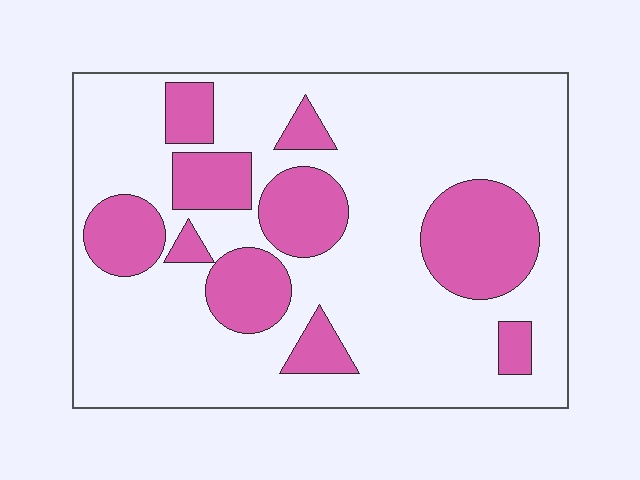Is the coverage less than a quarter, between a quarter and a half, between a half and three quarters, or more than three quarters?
Between a quarter and a half.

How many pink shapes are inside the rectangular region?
10.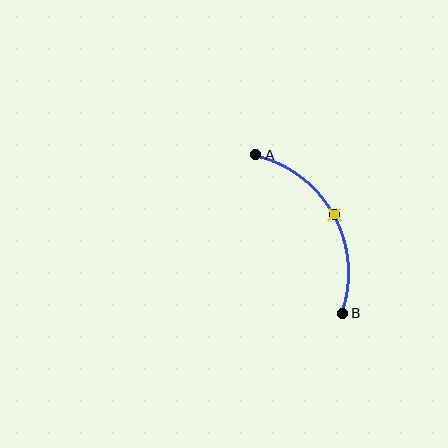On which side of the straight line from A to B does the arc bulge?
The arc bulges to the right of the straight line connecting A and B.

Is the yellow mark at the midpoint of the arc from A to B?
Yes. The yellow mark lies on the arc at equal arc-length from both A and B — it is the arc midpoint.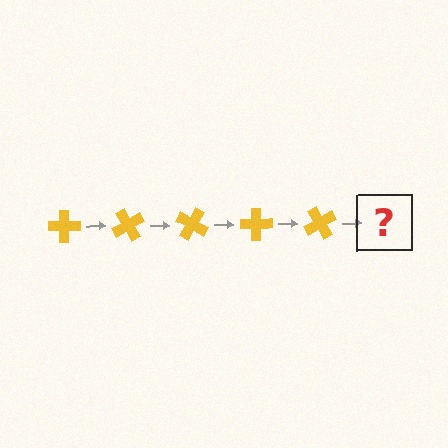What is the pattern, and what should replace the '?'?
The pattern is that the cross rotates 60 degrees each step. The '?' should be a yellow cross rotated 300 degrees.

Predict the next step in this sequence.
The next step is a yellow cross rotated 300 degrees.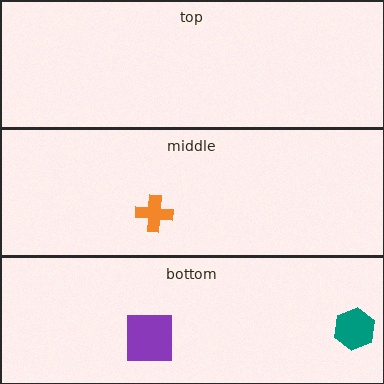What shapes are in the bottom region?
The purple square, the teal hexagon.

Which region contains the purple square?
The bottom region.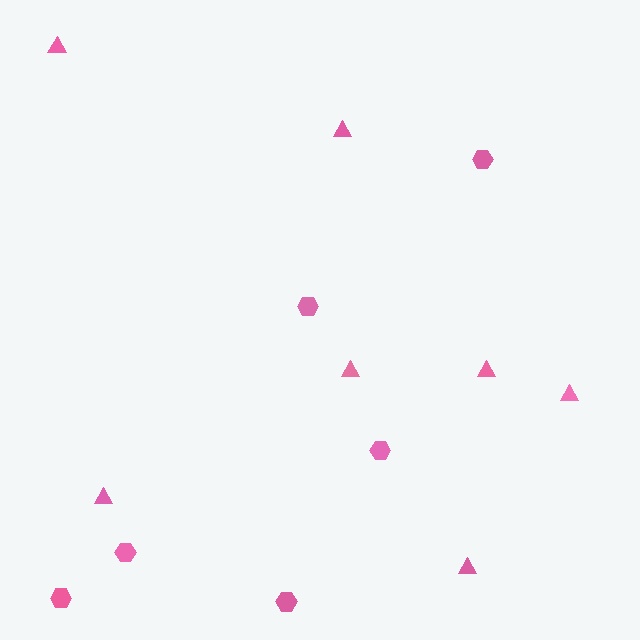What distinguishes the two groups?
There are 2 groups: one group of triangles (7) and one group of hexagons (6).